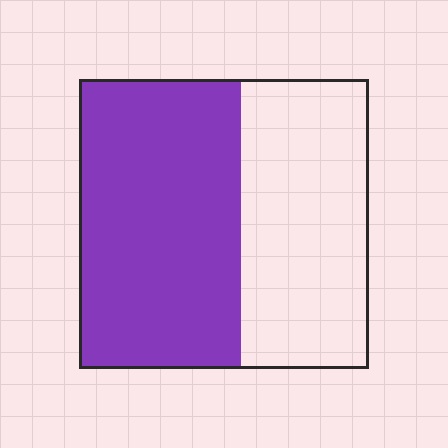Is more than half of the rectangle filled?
Yes.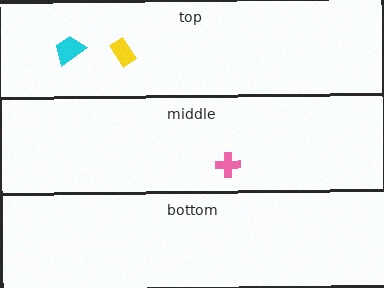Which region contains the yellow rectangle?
The top region.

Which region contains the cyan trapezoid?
The top region.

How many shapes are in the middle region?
1.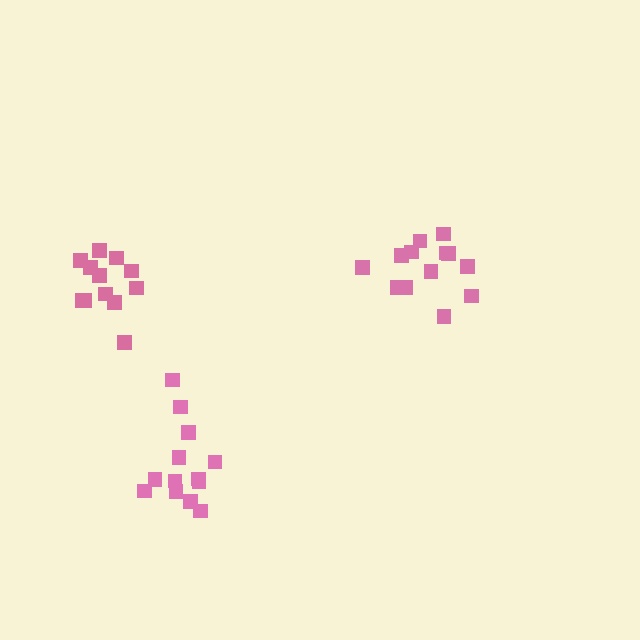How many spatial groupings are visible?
There are 3 spatial groupings.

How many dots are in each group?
Group 1: 13 dots, Group 2: 13 dots, Group 3: 12 dots (38 total).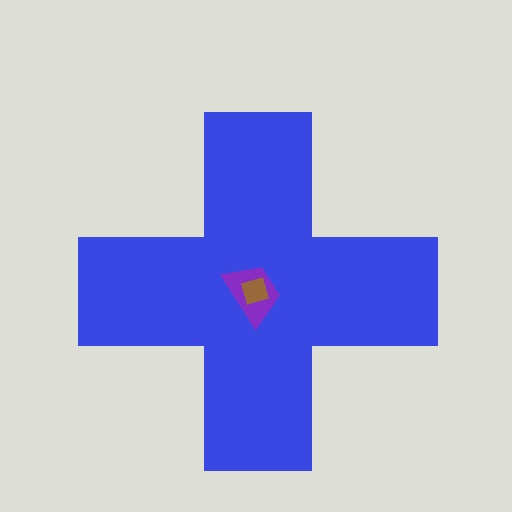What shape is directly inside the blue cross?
The purple trapezoid.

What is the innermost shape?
The brown diamond.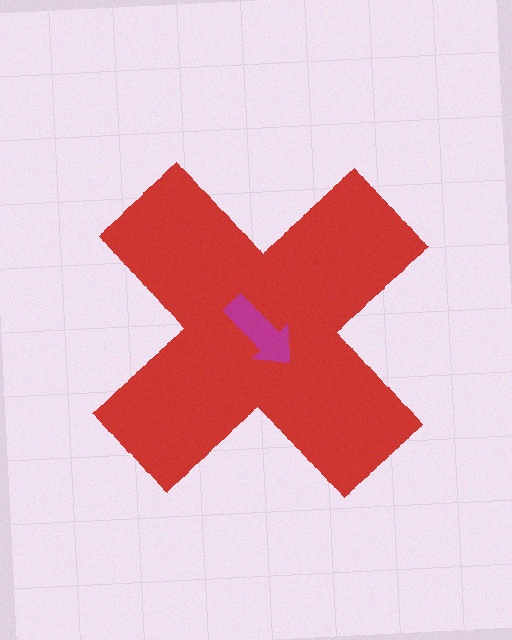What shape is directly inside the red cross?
The magenta arrow.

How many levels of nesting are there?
2.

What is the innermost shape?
The magenta arrow.